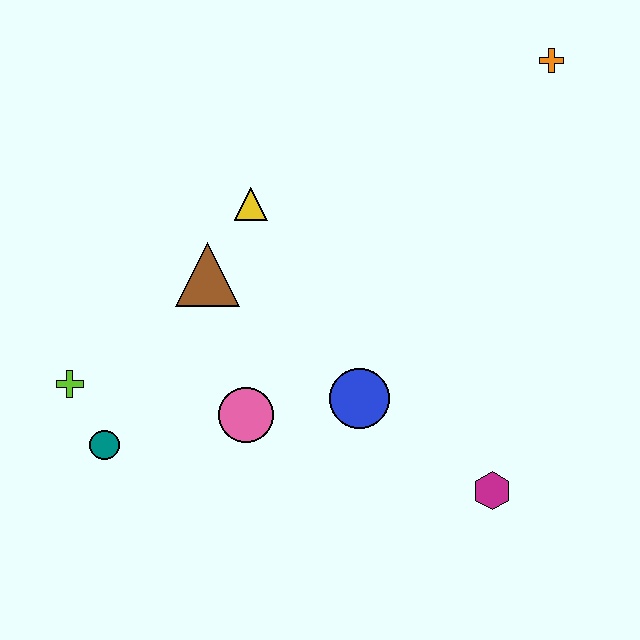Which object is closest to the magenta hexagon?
The blue circle is closest to the magenta hexagon.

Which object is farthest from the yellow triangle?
The magenta hexagon is farthest from the yellow triangle.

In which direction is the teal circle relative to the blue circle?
The teal circle is to the left of the blue circle.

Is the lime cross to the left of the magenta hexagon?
Yes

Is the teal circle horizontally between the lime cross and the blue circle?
Yes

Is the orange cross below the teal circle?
No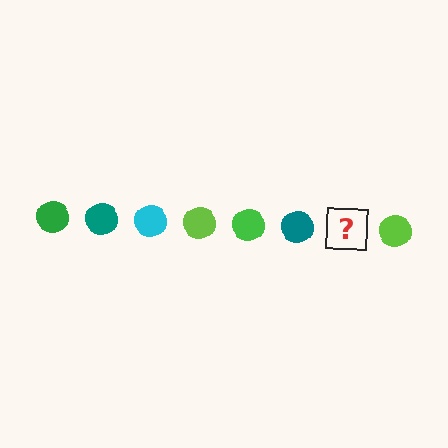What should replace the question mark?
The question mark should be replaced with a cyan circle.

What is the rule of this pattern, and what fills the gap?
The rule is that the pattern cycles through green, teal, cyan, lime circles. The gap should be filled with a cyan circle.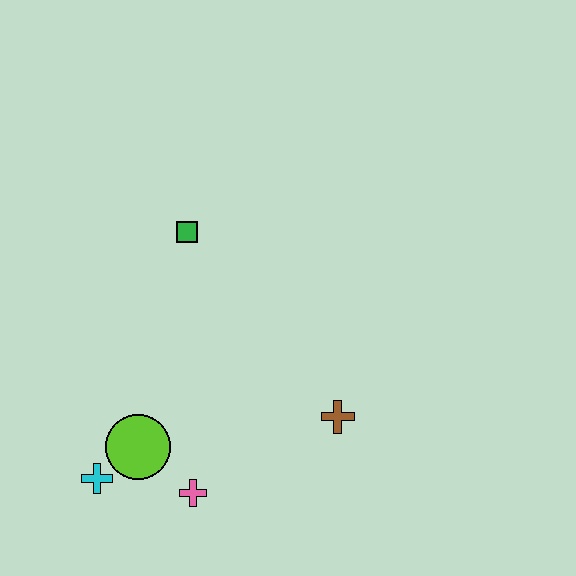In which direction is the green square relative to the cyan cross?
The green square is above the cyan cross.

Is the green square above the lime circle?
Yes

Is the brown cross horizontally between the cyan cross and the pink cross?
No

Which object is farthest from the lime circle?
The green square is farthest from the lime circle.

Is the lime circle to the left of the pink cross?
Yes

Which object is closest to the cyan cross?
The lime circle is closest to the cyan cross.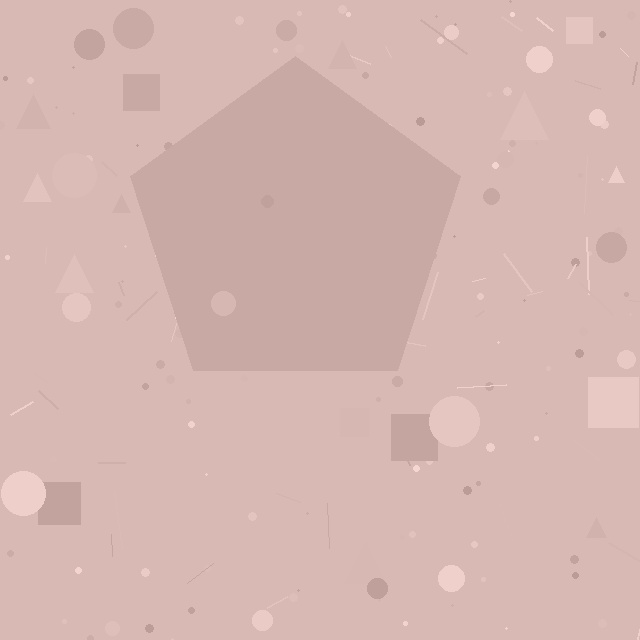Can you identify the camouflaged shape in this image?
The camouflaged shape is a pentagon.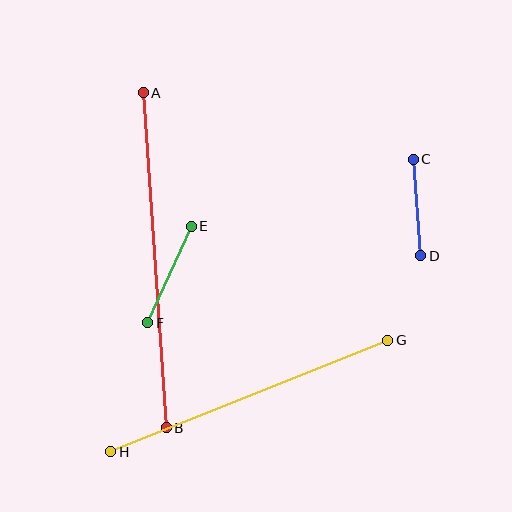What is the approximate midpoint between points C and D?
The midpoint is at approximately (417, 208) pixels.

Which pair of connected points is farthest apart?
Points A and B are farthest apart.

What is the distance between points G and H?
The distance is approximately 298 pixels.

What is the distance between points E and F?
The distance is approximately 105 pixels.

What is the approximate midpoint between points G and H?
The midpoint is at approximately (249, 396) pixels.